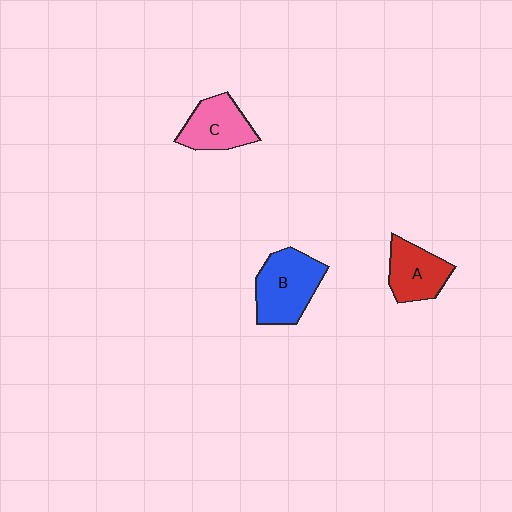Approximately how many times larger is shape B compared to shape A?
Approximately 1.3 times.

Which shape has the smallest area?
Shape A (red).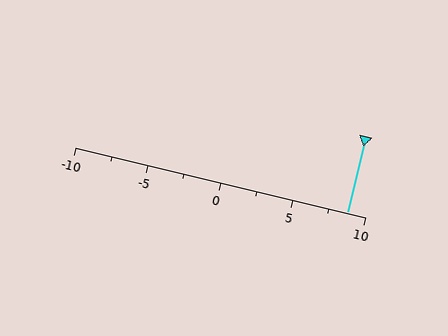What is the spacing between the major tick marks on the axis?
The major ticks are spaced 5 apart.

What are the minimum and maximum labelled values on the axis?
The axis runs from -10 to 10.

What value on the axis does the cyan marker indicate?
The marker indicates approximately 8.8.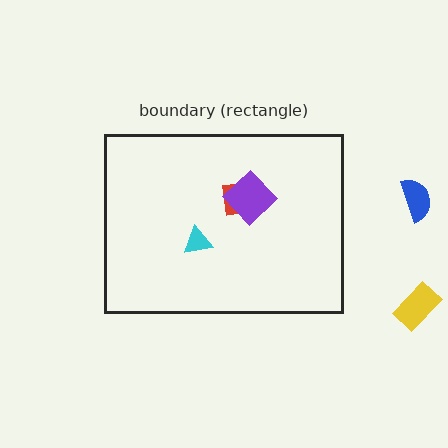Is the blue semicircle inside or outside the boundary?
Outside.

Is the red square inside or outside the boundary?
Inside.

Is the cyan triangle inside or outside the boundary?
Inside.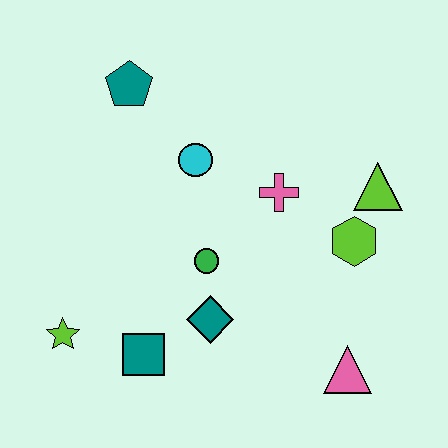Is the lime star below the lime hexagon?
Yes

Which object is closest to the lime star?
The teal square is closest to the lime star.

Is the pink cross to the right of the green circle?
Yes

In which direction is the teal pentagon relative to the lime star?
The teal pentagon is above the lime star.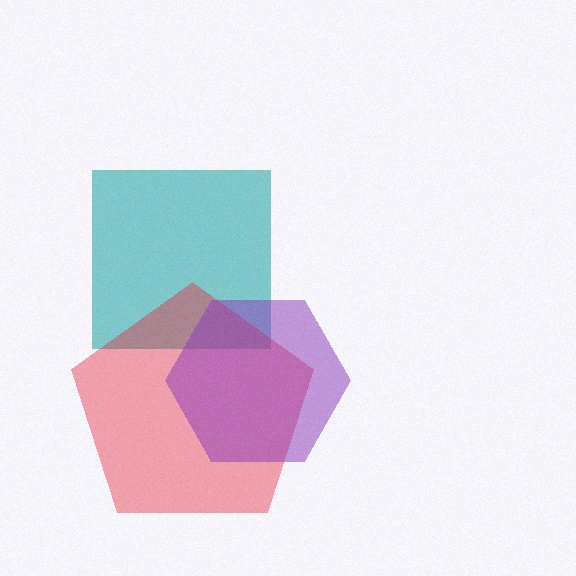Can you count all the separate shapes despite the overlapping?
Yes, there are 3 separate shapes.